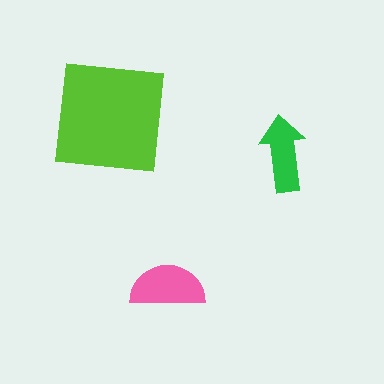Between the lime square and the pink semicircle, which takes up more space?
The lime square.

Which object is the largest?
The lime square.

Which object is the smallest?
The green arrow.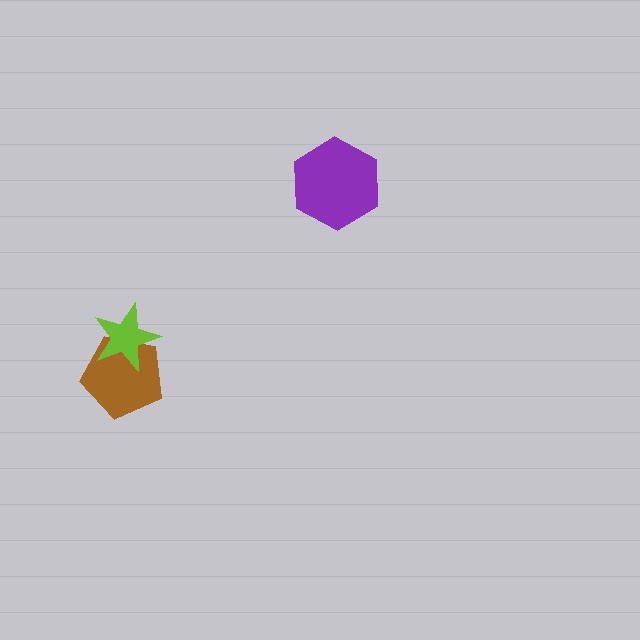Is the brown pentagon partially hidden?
Yes, it is partially covered by another shape.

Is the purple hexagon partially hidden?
No, no other shape covers it.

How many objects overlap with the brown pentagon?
1 object overlaps with the brown pentagon.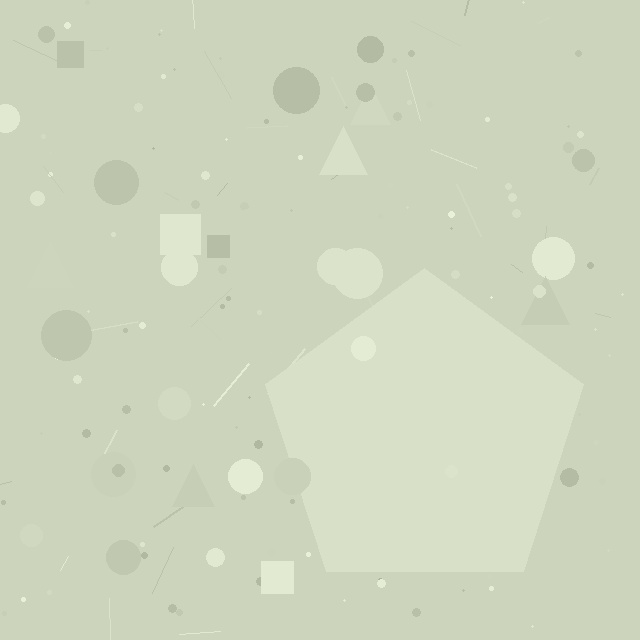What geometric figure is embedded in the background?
A pentagon is embedded in the background.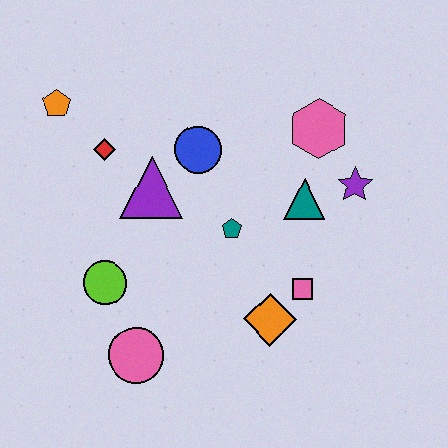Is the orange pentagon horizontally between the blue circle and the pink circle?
No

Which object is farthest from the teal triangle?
The orange pentagon is farthest from the teal triangle.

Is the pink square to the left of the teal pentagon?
No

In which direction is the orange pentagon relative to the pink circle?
The orange pentagon is above the pink circle.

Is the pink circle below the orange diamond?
Yes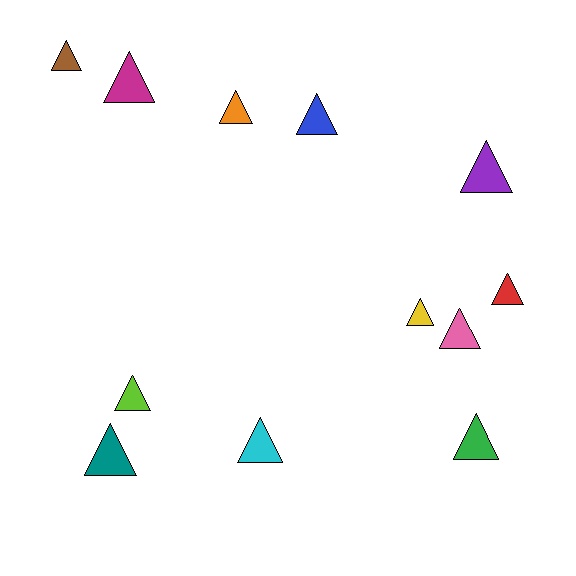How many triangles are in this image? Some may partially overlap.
There are 12 triangles.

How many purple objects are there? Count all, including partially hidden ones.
There is 1 purple object.